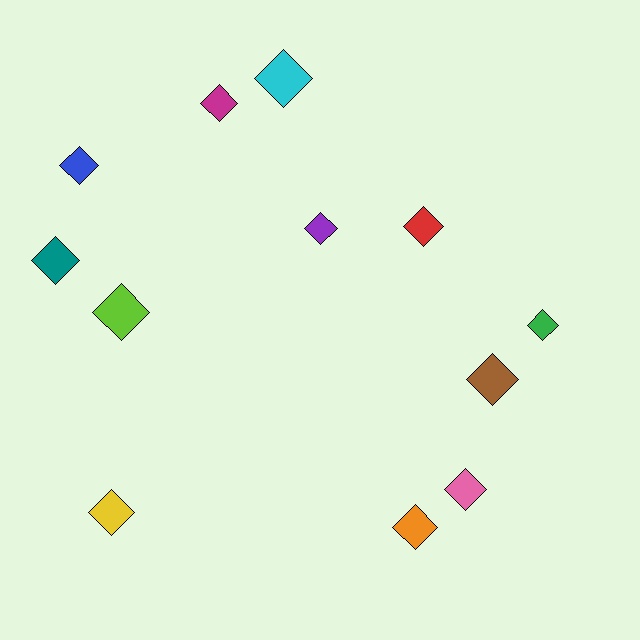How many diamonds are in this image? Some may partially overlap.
There are 12 diamonds.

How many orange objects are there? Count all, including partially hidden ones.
There is 1 orange object.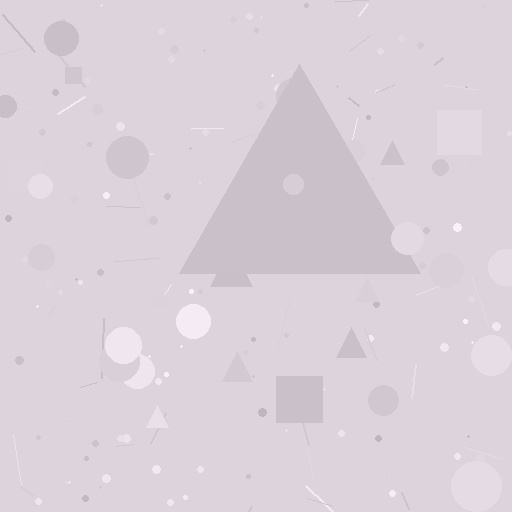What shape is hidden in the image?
A triangle is hidden in the image.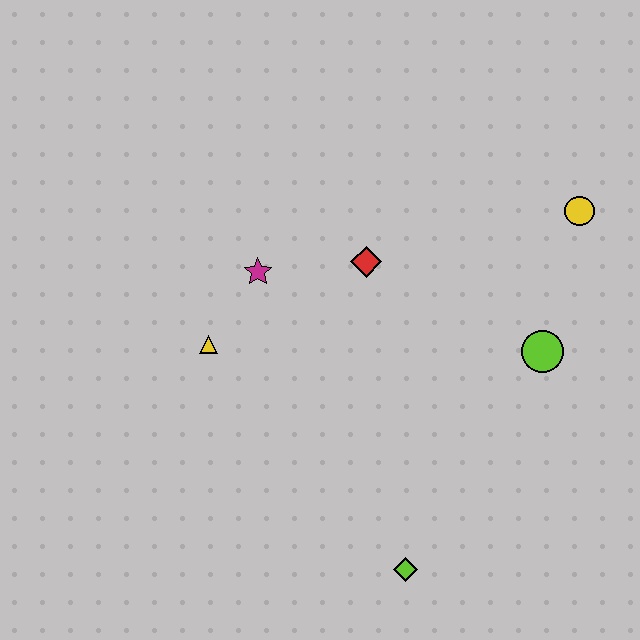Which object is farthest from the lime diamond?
The yellow circle is farthest from the lime diamond.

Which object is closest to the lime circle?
The yellow circle is closest to the lime circle.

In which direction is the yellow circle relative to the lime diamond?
The yellow circle is above the lime diamond.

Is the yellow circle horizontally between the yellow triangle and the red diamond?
No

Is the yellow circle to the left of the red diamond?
No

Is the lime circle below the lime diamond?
No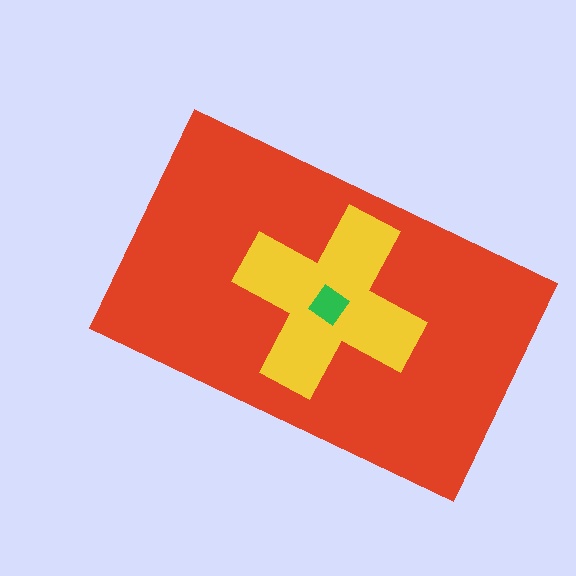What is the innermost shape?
The green diamond.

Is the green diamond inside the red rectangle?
Yes.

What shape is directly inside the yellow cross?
The green diamond.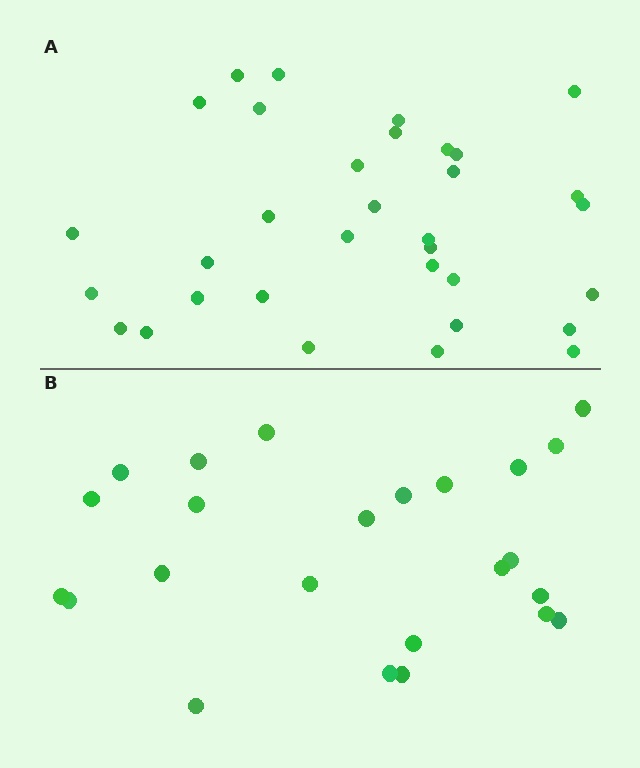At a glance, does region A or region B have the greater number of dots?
Region A (the top region) has more dots.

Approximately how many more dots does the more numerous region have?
Region A has roughly 8 or so more dots than region B.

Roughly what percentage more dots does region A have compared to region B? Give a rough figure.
About 40% more.